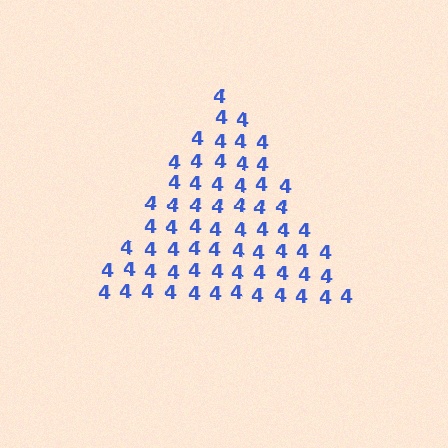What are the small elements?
The small elements are digit 4's.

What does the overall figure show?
The overall figure shows a triangle.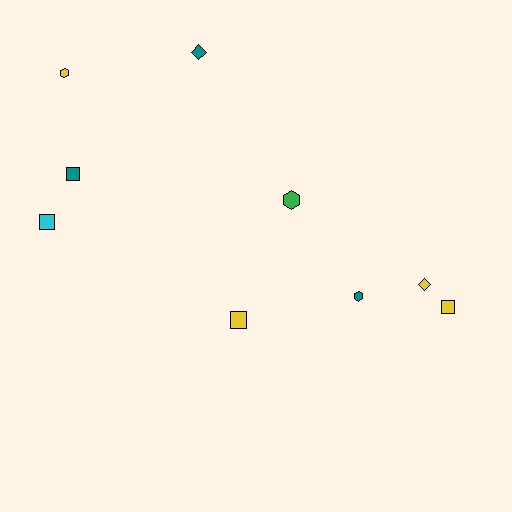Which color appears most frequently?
Yellow, with 4 objects.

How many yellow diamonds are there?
There is 1 yellow diamond.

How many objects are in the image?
There are 9 objects.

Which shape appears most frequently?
Square, with 4 objects.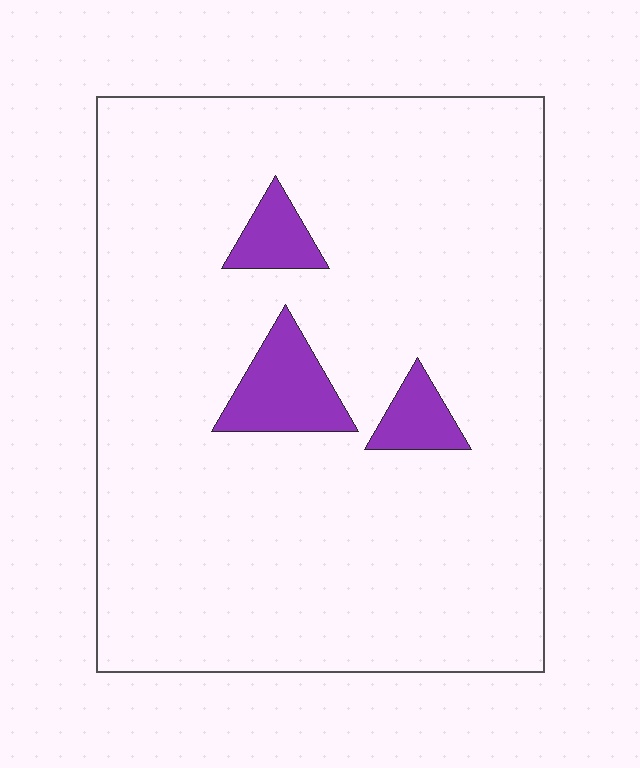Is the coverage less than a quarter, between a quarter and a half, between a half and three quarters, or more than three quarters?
Less than a quarter.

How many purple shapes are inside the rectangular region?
3.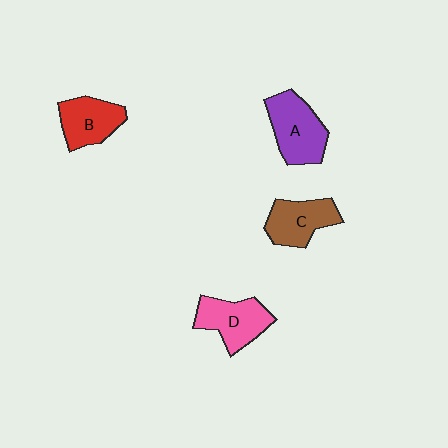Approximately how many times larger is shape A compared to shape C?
Approximately 1.2 times.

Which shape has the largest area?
Shape A (purple).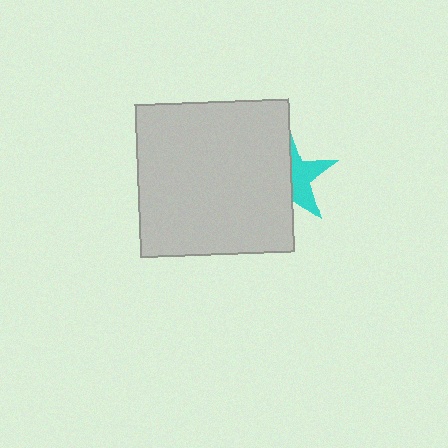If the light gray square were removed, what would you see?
You would see the complete cyan star.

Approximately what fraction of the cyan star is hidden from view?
Roughly 56% of the cyan star is hidden behind the light gray square.